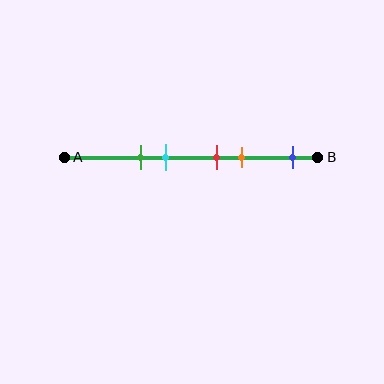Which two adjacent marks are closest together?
The red and orange marks are the closest adjacent pair.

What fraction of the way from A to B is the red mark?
The red mark is approximately 60% (0.6) of the way from A to B.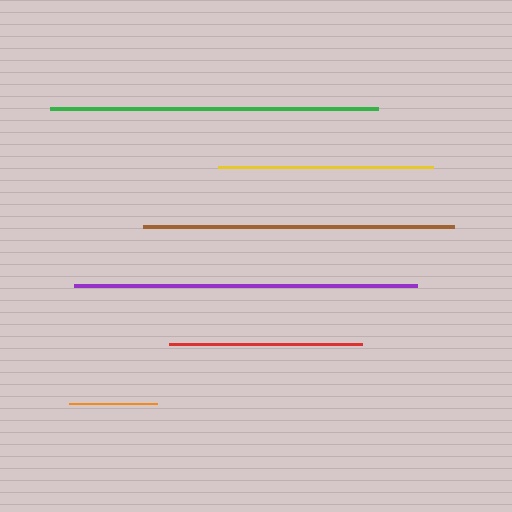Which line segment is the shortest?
The orange line is the shortest at approximately 87 pixels.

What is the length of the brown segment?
The brown segment is approximately 311 pixels long.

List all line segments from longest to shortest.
From longest to shortest: purple, green, brown, yellow, red, orange.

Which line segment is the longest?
The purple line is the longest at approximately 343 pixels.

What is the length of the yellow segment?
The yellow segment is approximately 215 pixels long.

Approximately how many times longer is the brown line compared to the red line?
The brown line is approximately 1.6 times the length of the red line.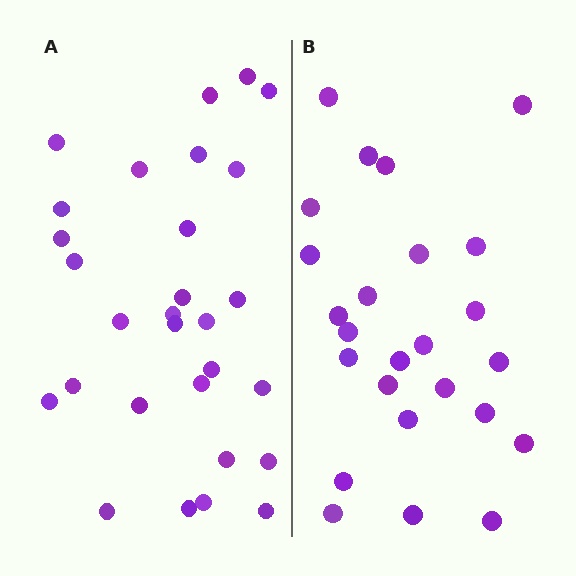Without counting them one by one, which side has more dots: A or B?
Region A (the left region) has more dots.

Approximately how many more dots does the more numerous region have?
Region A has about 4 more dots than region B.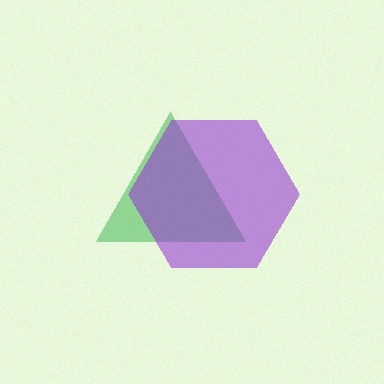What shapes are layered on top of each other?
The layered shapes are: a green triangle, a purple hexagon.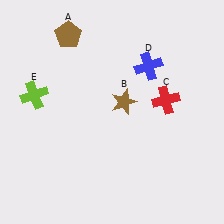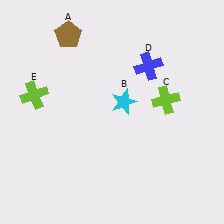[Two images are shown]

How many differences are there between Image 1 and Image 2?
There are 2 differences between the two images.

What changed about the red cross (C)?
In Image 1, C is red. In Image 2, it changed to lime.